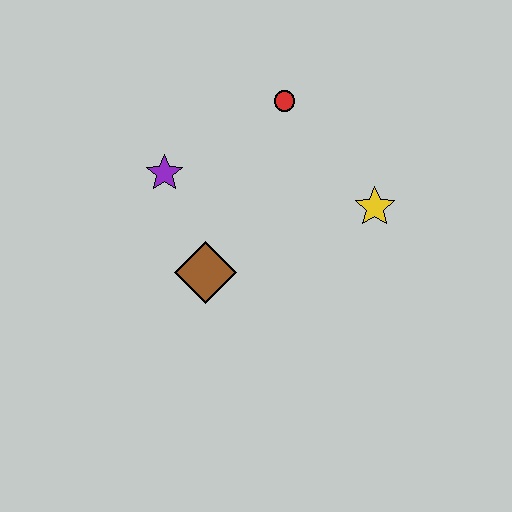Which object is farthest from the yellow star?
The purple star is farthest from the yellow star.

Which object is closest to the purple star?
The brown diamond is closest to the purple star.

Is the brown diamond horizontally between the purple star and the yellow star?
Yes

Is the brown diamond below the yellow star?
Yes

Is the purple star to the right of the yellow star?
No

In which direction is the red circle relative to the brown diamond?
The red circle is above the brown diamond.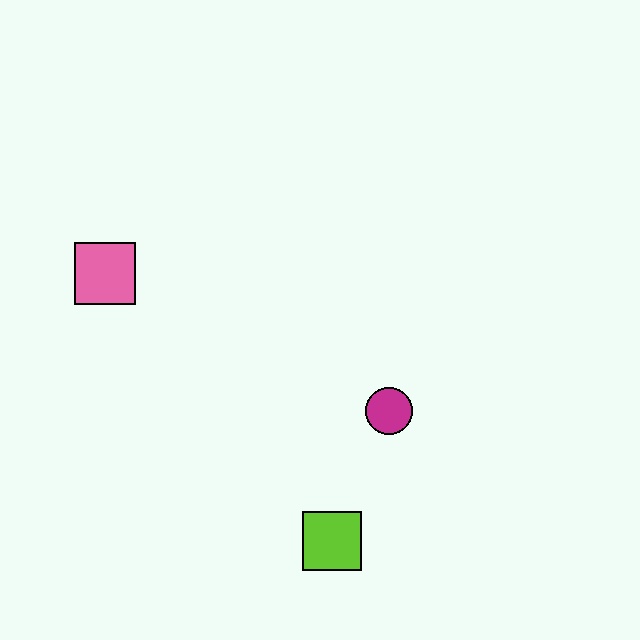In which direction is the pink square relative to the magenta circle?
The pink square is to the left of the magenta circle.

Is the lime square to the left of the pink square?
No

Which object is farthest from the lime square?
The pink square is farthest from the lime square.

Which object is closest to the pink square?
The magenta circle is closest to the pink square.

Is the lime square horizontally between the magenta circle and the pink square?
Yes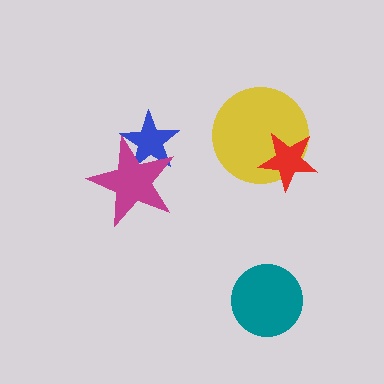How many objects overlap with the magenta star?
1 object overlaps with the magenta star.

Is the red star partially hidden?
No, no other shape covers it.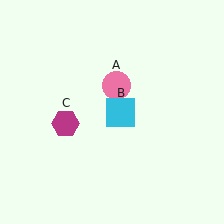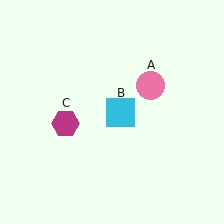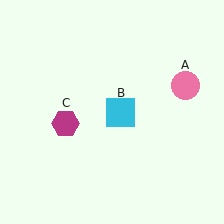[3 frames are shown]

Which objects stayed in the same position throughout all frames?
Cyan square (object B) and magenta hexagon (object C) remained stationary.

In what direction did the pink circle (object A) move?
The pink circle (object A) moved right.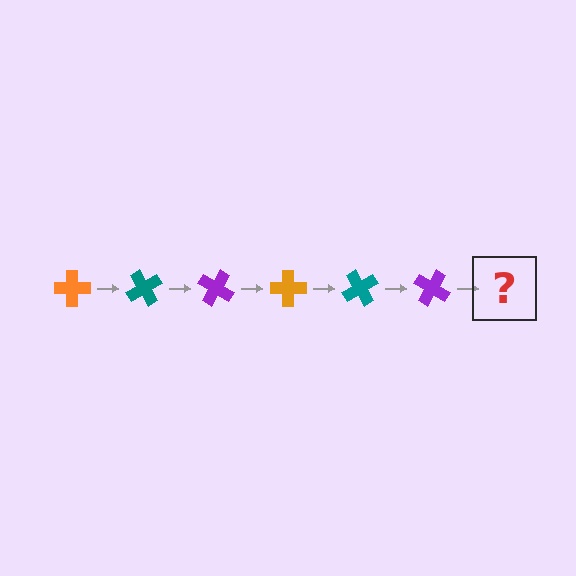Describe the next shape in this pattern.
It should be an orange cross, rotated 360 degrees from the start.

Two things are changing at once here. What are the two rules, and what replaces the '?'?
The two rules are that it rotates 60 degrees each step and the color cycles through orange, teal, and purple. The '?' should be an orange cross, rotated 360 degrees from the start.